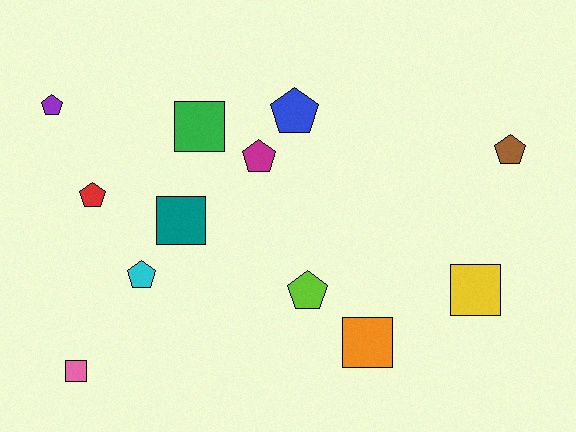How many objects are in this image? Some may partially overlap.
There are 12 objects.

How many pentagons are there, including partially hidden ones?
There are 7 pentagons.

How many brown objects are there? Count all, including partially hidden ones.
There is 1 brown object.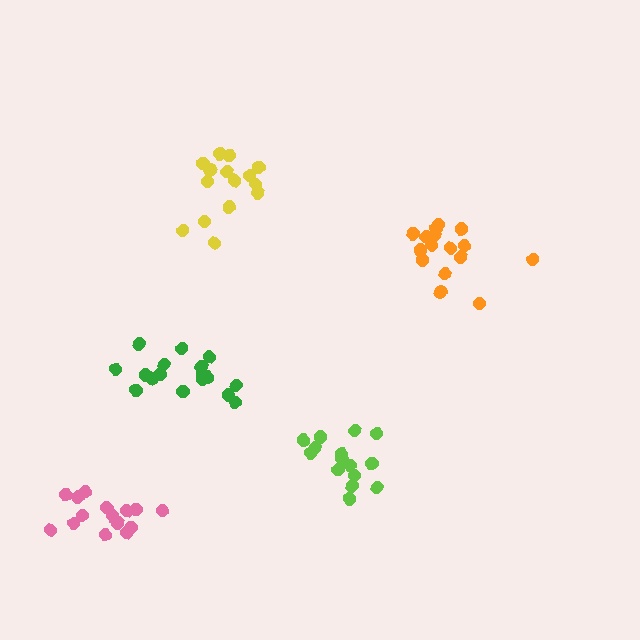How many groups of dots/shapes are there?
There are 5 groups.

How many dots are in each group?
Group 1: 15 dots, Group 2: 16 dots, Group 3: 18 dots, Group 4: 15 dots, Group 5: 16 dots (80 total).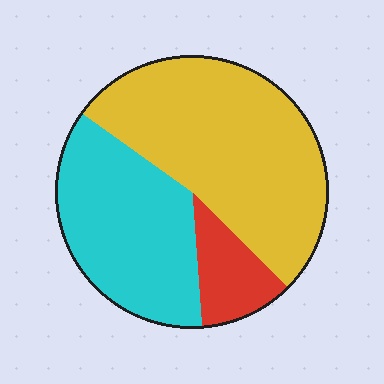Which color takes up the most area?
Yellow, at roughly 55%.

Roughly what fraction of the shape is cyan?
Cyan takes up about three eighths (3/8) of the shape.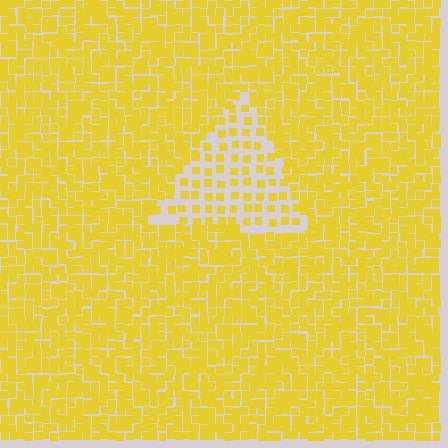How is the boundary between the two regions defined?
The boundary is defined by a change in element density (approximately 2.3x ratio). All elements are the same color, size, and shape.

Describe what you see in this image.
The image contains small yellow elements arranged at two different densities. A triangle-shaped region is visible where the elements are less densely packed than the surrounding area.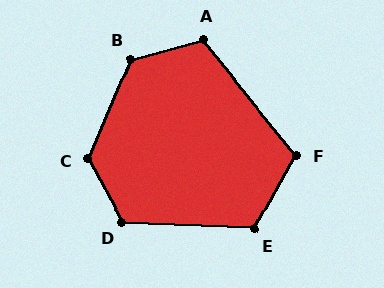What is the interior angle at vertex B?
Approximately 128 degrees (obtuse).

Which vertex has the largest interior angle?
C, at approximately 129 degrees.